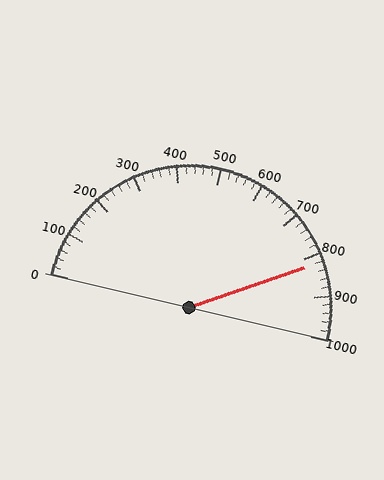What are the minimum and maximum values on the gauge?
The gauge ranges from 0 to 1000.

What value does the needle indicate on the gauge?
The needle indicates approximately 820.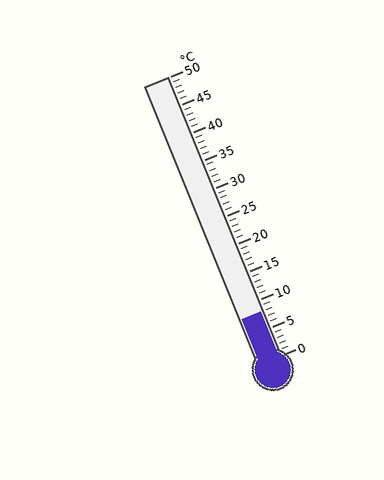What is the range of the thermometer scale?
The thermometer scale ranges from 0°C to 50°C.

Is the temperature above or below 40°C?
The temperature is below 40°C.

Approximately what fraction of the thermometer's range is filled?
The thermometer is filled to approximately 15% of its range.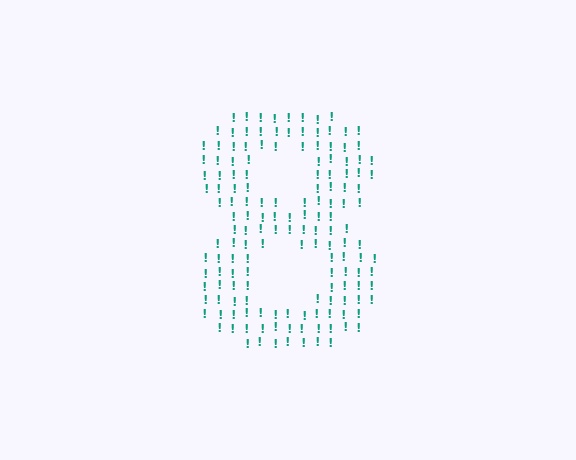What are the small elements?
The small elements are exclamation marks.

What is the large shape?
The large shape is the digit 8.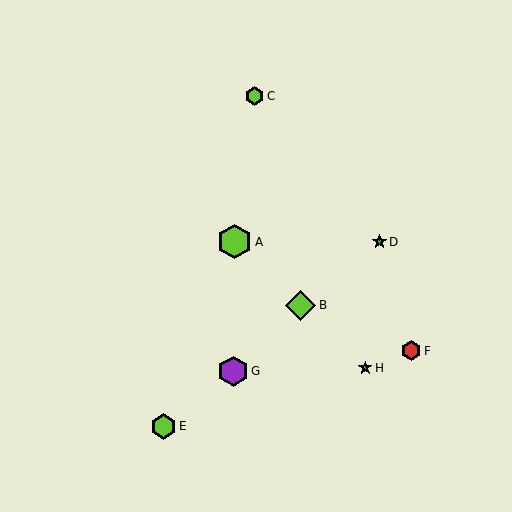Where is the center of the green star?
The center of the green star is at (365, 368).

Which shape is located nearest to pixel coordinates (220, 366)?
The purple hexagon (labeled G) at (233, 371) is nearest to that location.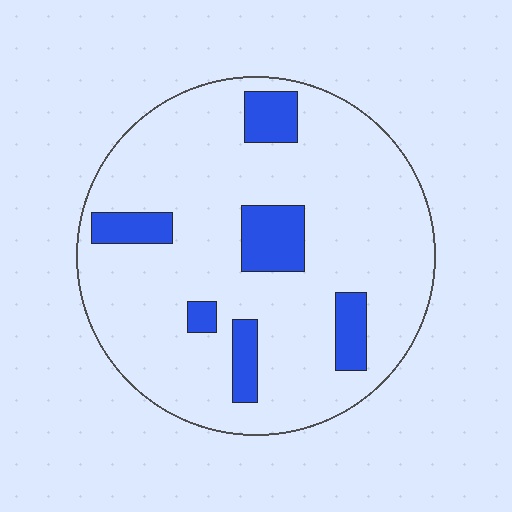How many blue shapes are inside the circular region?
6.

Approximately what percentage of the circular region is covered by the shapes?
Approximately 15%.